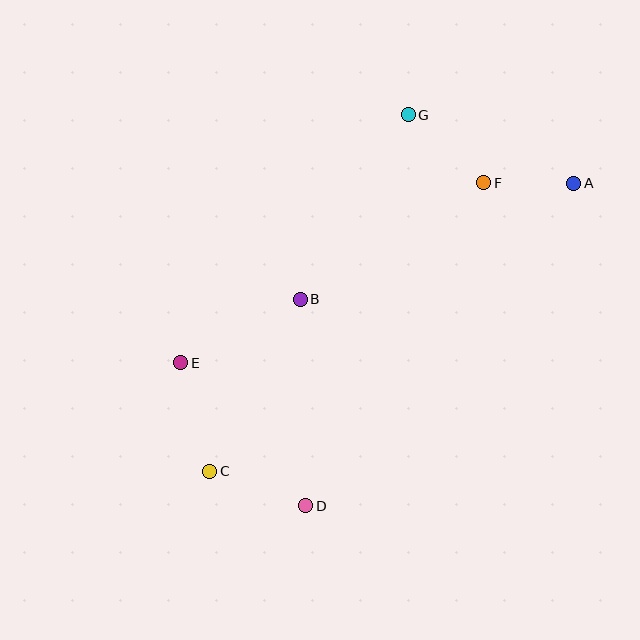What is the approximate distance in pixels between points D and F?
The distance between D and F is approximately 369 pixels.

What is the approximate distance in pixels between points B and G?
The distance between B and G is approximately 214 pixels.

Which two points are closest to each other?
Points A and F are closest to each other.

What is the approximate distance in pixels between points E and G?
The distance between E and G is approximately 337 pixels.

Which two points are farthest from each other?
Points A and C are farthest from each other.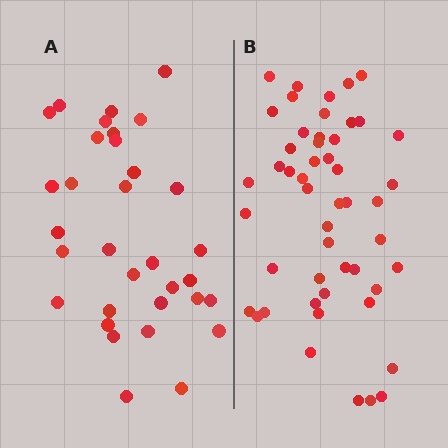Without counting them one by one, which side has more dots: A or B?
Region B (the right region) has more dots.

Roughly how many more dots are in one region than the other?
Region B has approximately 15 more dots than region A.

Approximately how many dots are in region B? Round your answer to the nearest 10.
About 50 dots.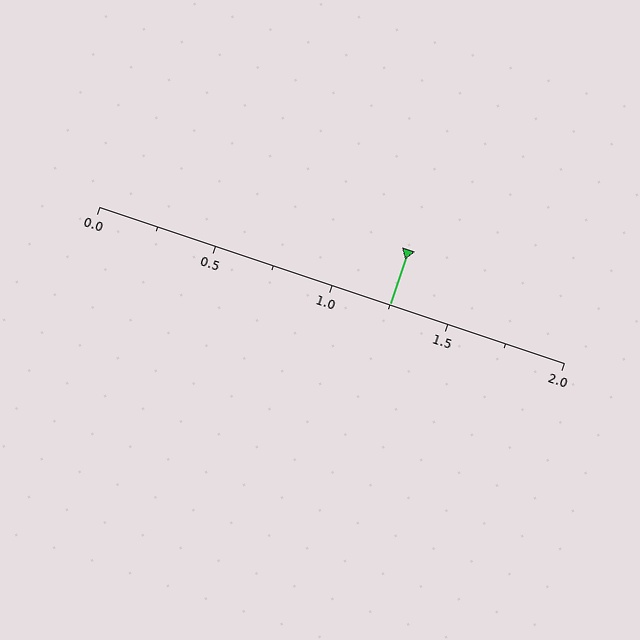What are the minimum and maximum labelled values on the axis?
The axis runs from 0.0 to 2.0.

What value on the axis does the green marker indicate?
The marker indicates approximately 1.25.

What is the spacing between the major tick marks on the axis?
The major ticks are spaced 0.5 apart.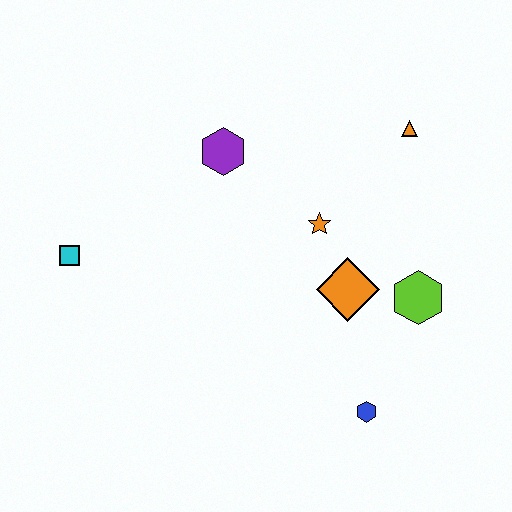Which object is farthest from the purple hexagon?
The blue hexagon is farthest from the purple hexagon.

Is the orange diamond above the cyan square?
No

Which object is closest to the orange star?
The orange diamond is closest to the orange star.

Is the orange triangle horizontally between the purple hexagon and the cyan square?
No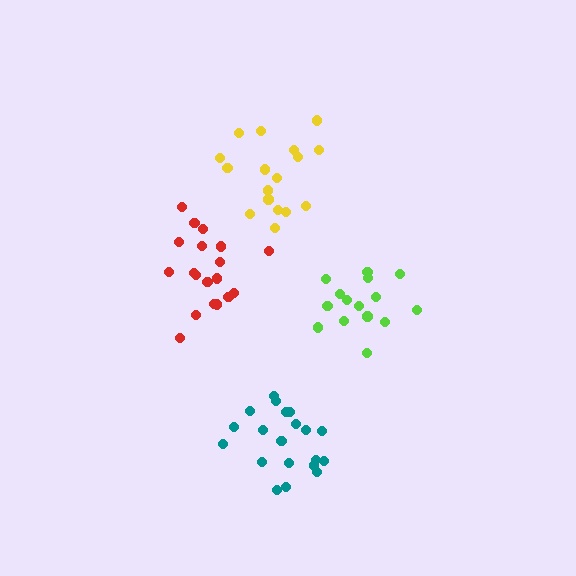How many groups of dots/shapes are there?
There are 4 groups.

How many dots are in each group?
Group 1: 20 dots, Group 2: 17 dots, Group 3: 15 dots, Group 4: 19 dots (71 total).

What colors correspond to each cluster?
The clusters are colored: teal, yellow, lime, red.